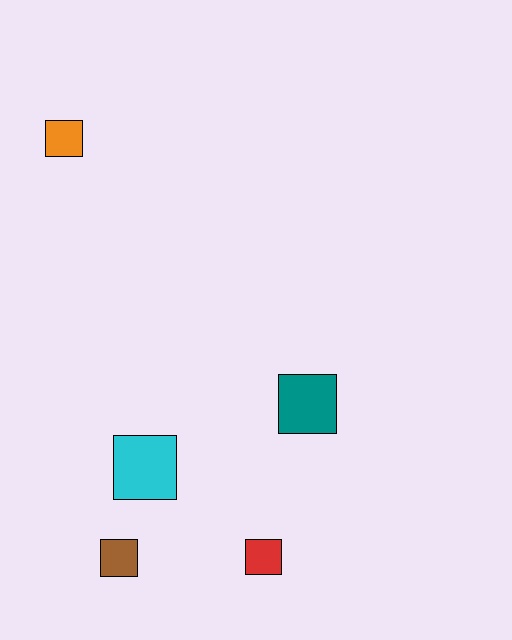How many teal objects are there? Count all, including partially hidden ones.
There is 1 teal object.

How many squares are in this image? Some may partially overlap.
There are 5 squares.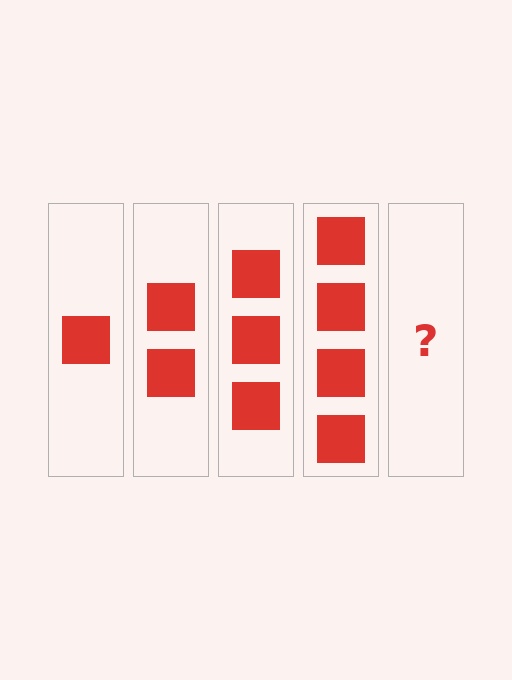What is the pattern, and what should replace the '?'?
The pattern is that each step adds one more square. The '?' should be 5 squares.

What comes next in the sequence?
The next element should be 5 squares.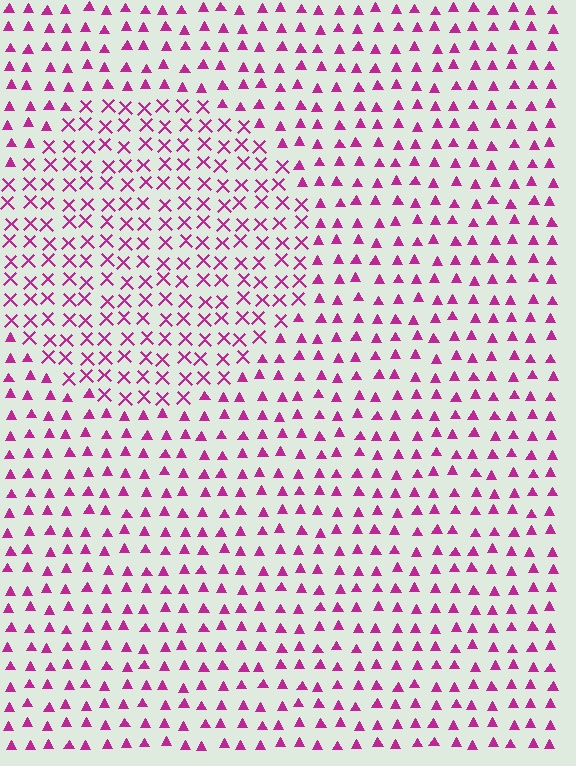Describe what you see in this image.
The image is filled with small magenta elements arranged in a uniform grid. A circle-shaped region contains X marks, while the surrounding area contains triangles. The boundary is defined purely by the change in element shape.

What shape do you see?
I see a circle.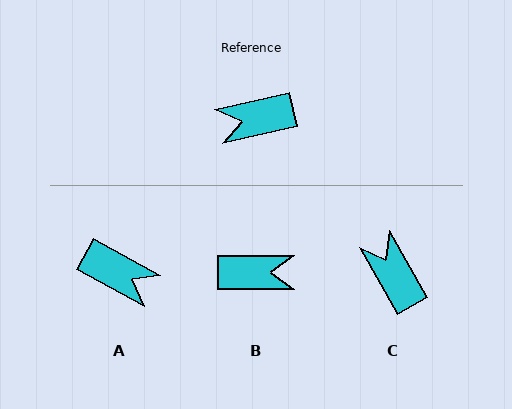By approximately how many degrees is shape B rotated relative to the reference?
Approximately 167 degrees counter-clockwise.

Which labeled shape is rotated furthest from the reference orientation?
B, about 167 degrees away.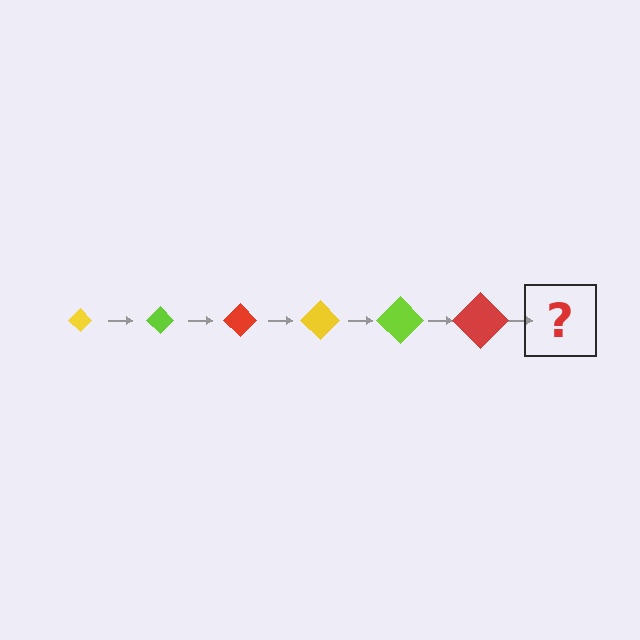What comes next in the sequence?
The next element should be a yellow diamond, larger than the previous one.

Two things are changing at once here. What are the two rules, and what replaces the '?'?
The two rules are that the diamond grows larger each step and the color cycles through yellow, lime, and red. The '?' should be a yellow diamond, larger than the previous one.